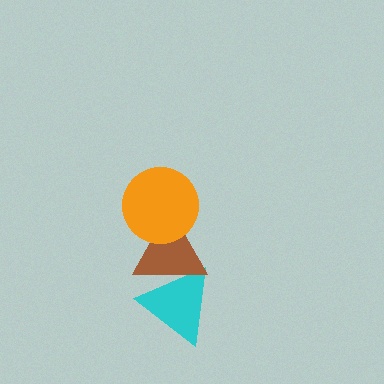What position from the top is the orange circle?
The orange circle is 1st from the top.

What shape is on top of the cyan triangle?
The brown triangle is on top of the cyan triangle.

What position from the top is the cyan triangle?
The cyan triangle is 3rd from the top.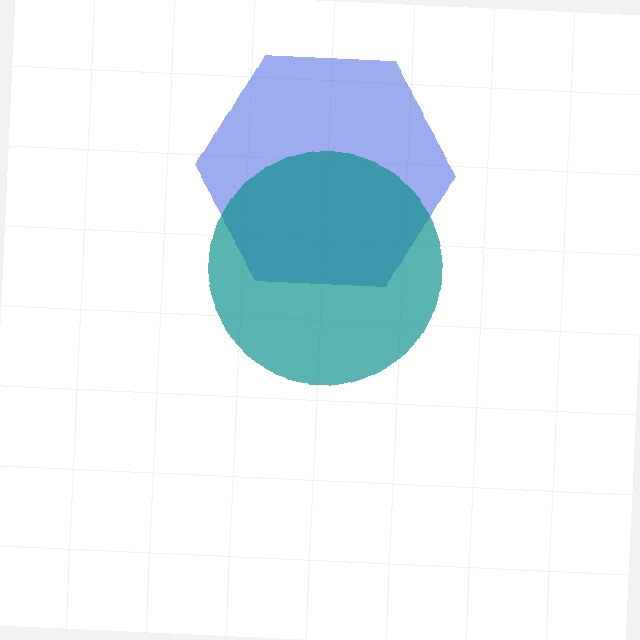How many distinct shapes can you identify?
There are 2 distinct shapes: a blue hexagon, a teal circle.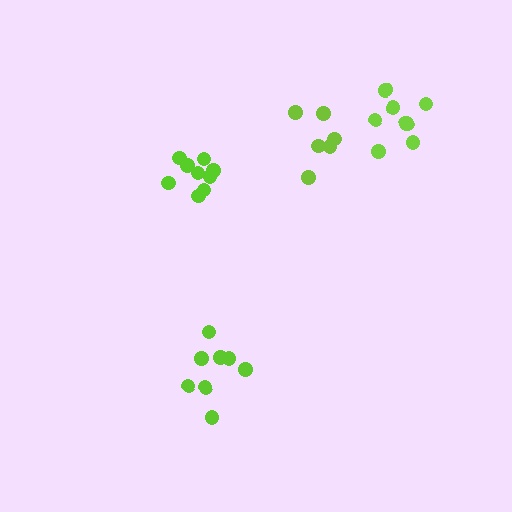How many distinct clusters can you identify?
There are 4 distinct clusters.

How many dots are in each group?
Group 1: 8 dots, Group 2: 9 dots, Group 3: 8 dots, Group 4: 6 dots (31 total).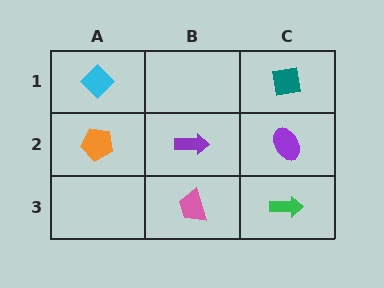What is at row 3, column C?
A green arrow.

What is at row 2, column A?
An orange pentagon.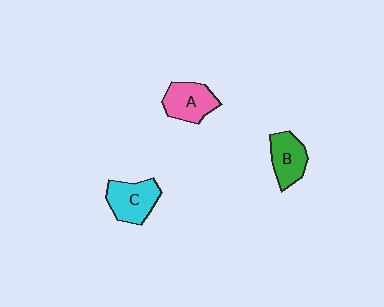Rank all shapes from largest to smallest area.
From largest to smallest: C (cyan), A (pink), B (green).